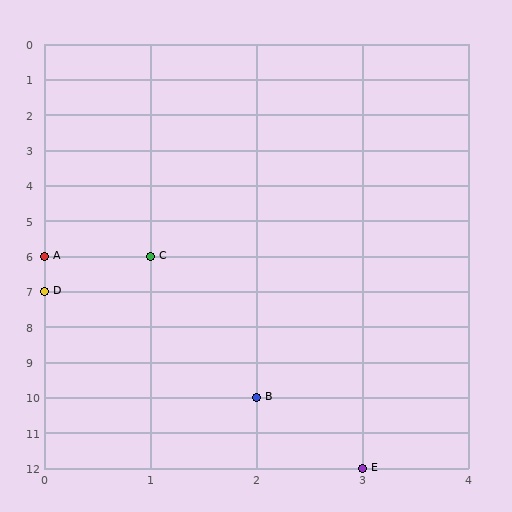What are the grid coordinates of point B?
Point B is at grid coordinates (2, 10).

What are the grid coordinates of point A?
Point A is at grid coordinates (0, 6).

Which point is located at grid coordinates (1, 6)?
Point C is at (1, 6).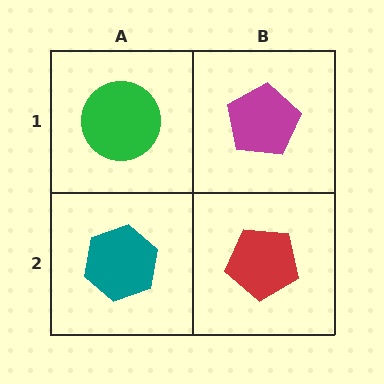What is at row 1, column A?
A green circle.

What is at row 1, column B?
A magenta pentagon.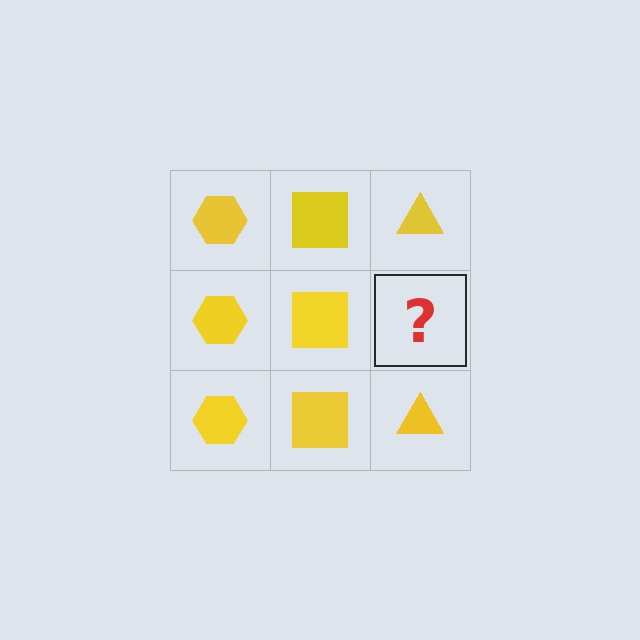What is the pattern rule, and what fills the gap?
The rule is that each column has a consistent shape. The gap should be filled with a yellow triangle.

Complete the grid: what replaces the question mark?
The question mark should be replaced with a yellow triangle.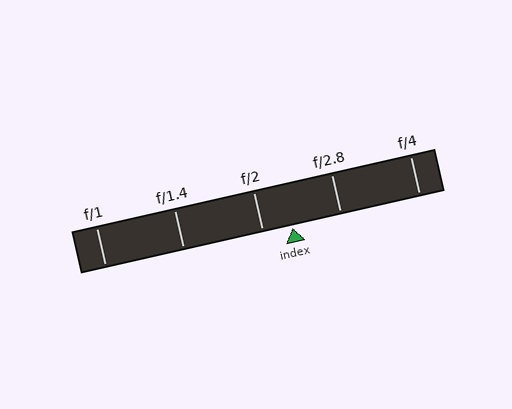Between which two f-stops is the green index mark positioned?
The index mark is between f/2 and f/2.8.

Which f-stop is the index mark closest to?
The index mark is closest to f/2.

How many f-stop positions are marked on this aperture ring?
There are 5 f-stop positions marked.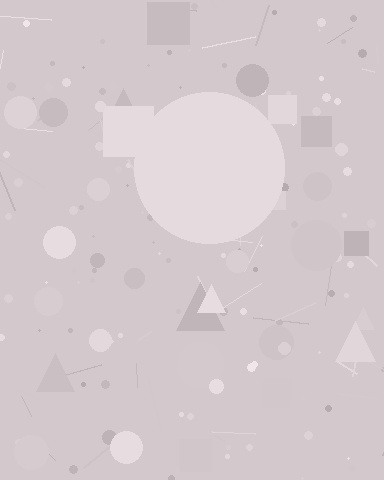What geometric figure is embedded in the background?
A circle is embedded in the background.